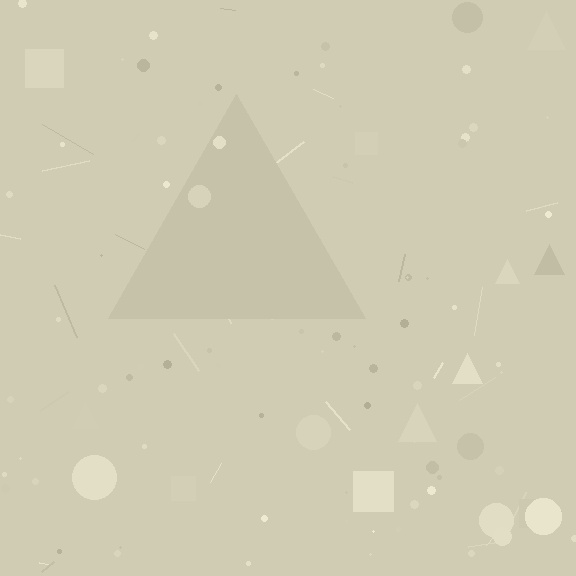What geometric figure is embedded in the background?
A triangle is embedded in the background.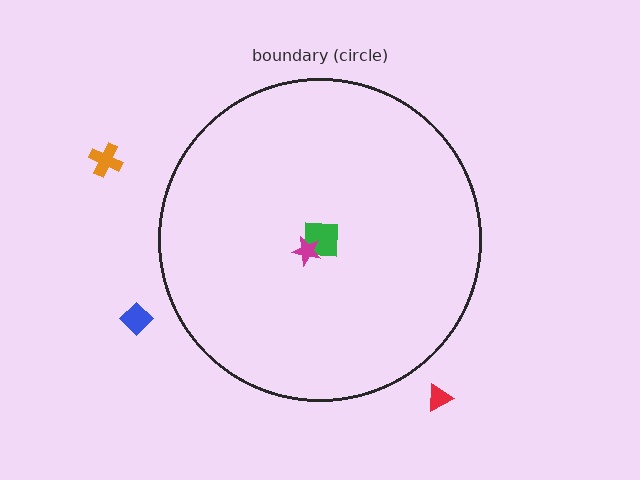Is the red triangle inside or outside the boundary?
Outside.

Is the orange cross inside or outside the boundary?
Outside.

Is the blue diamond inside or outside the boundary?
Outside.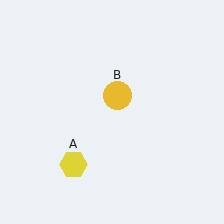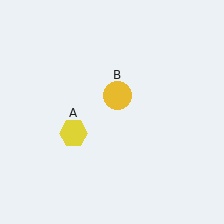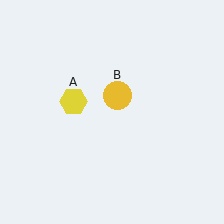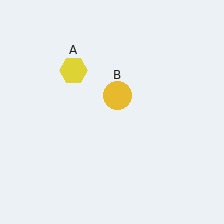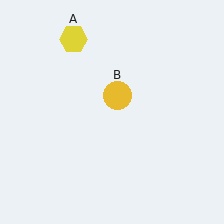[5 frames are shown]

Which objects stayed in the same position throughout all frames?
Yellow circle (object B) remained stationary.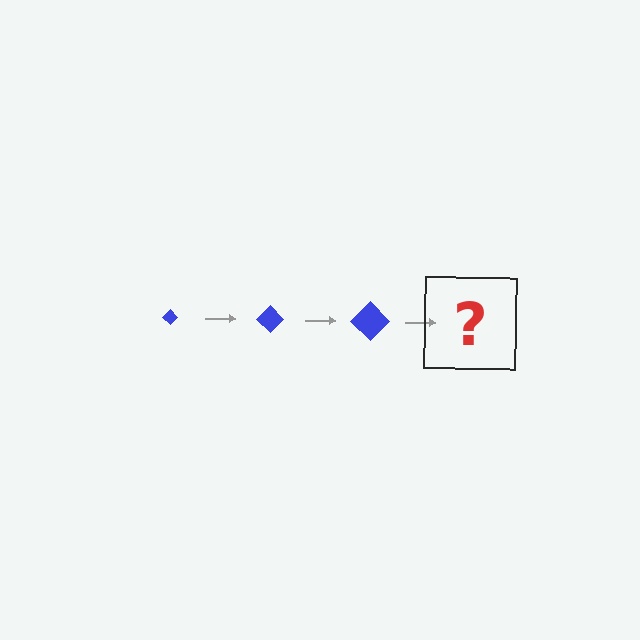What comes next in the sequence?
The next element should be a blue diamond, larger than the previous one.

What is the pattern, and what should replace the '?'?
The pattern is that the diamond gets progressively larger each step. The '?' should be a blue diamond, larger than the previous one.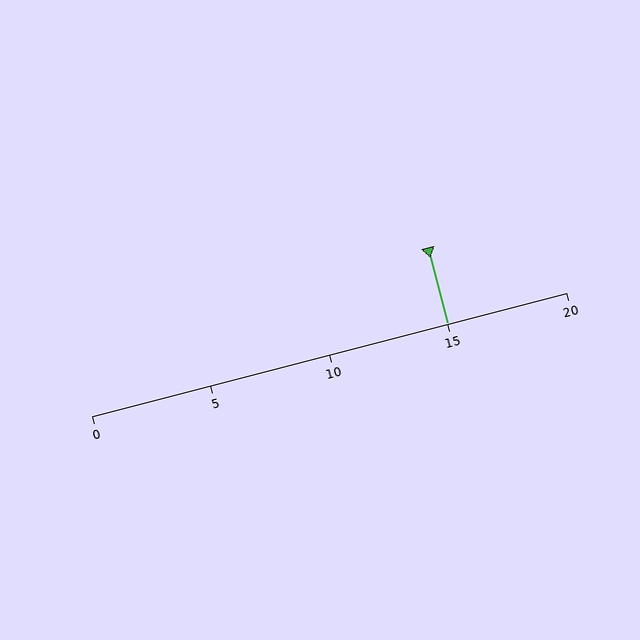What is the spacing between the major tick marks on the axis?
The major ticks are spaced 5 apart.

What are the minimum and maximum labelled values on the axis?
The axis runs from 0 to 20.